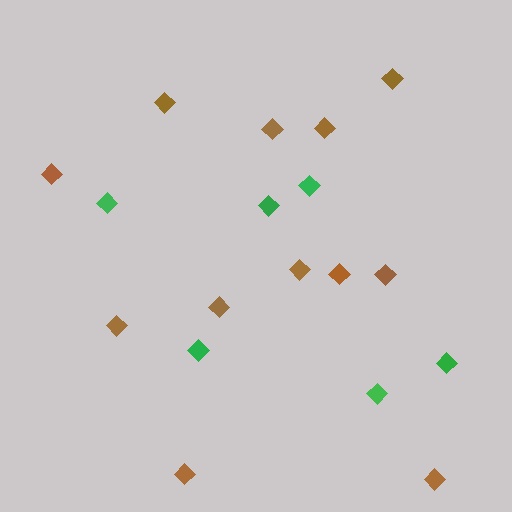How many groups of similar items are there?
There are 2 groups: one group of brown diamonds (12) and one group of green diamonds (6).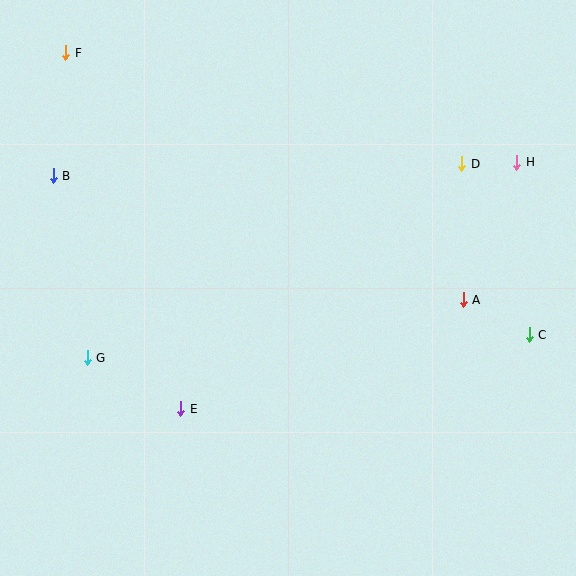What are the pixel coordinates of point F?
Point F is at (66, 53).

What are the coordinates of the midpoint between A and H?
The midpoint between A and H is at (490, 231).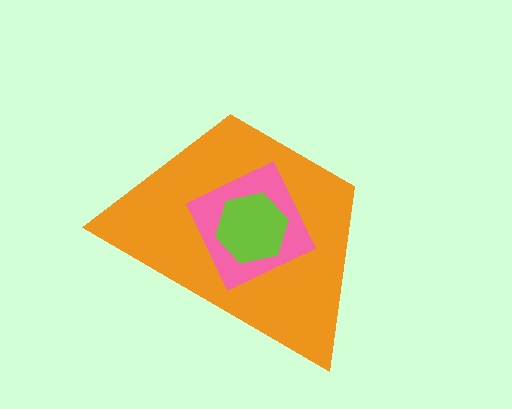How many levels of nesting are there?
3.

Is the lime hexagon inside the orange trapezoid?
Yes.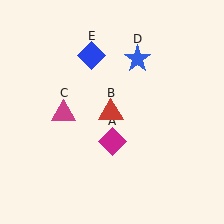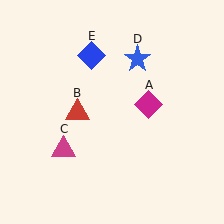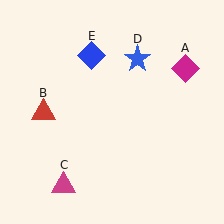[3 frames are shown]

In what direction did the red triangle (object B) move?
The red triangle (object B) moved left.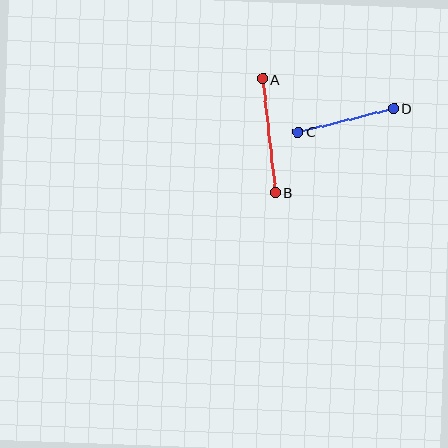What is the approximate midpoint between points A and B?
The midpoint is at approximately (269, 136) pixels.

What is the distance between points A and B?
The distance is approximately 114 pixels.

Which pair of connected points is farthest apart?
Points A and B are farthest apart.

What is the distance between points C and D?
The distance is approximately 98 pixels.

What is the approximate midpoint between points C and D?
The midpoint is at approximately (346, 120) pixels.